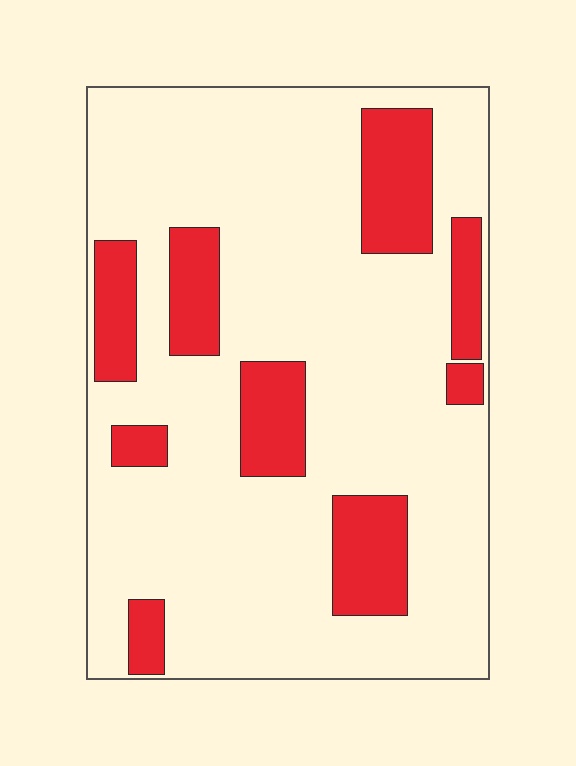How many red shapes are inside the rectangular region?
9.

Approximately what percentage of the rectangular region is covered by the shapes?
Approximately 20%.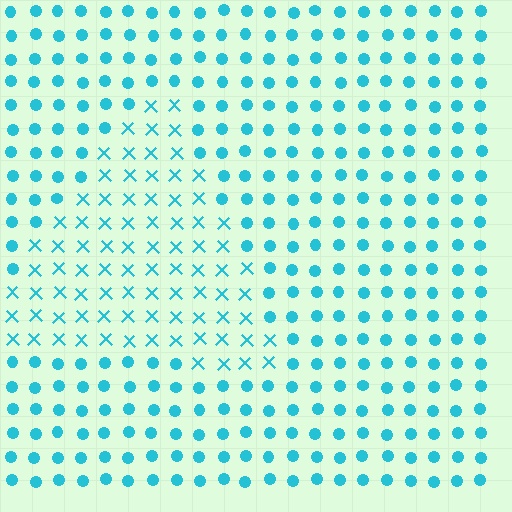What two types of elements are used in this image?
The image uses X marks inside the triangle region and circles outside it.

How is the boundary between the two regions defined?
The boundary is defined by a change in element shape: X marks inside vs. circles outside. All elements share the same color and spacing.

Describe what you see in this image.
The image is filled with small cyan elements arranged in a uniform grid. A triangle-shaped region contains X marks, while the surrounding area contains circles. The boundary is defined purely by the change in element shape.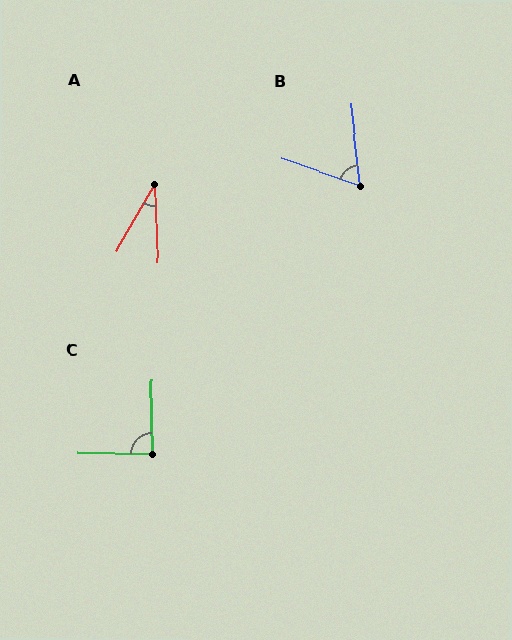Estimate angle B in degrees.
Approximately 65 degrees.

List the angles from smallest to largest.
A (32°), B (65°), C (87°).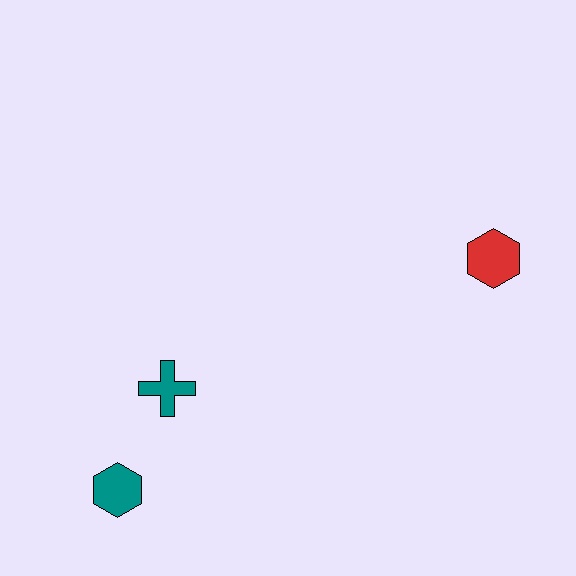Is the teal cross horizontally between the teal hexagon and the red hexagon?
Yes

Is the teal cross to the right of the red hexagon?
No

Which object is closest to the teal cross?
The teal hexagon is closest to the teal cross.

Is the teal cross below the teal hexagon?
No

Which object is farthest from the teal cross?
The red hexagon is farthest from the teal cross.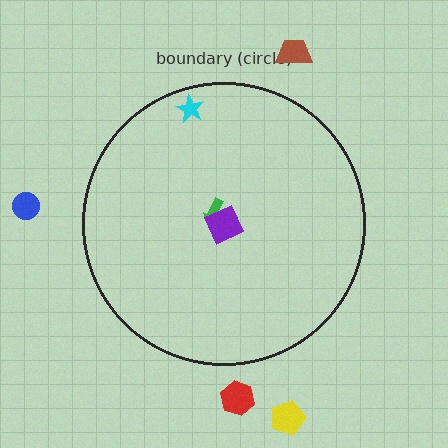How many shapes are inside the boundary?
3 inside, 4 outside.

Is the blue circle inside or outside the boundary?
Outside.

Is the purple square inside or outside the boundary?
Inside.